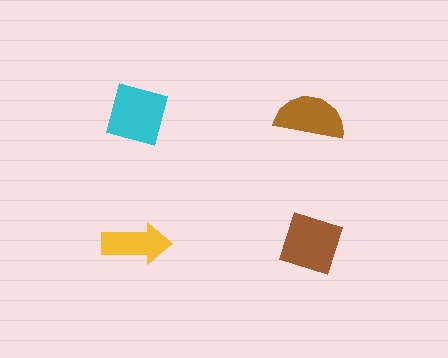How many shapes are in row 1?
2 shapes.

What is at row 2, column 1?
A yellow arrow.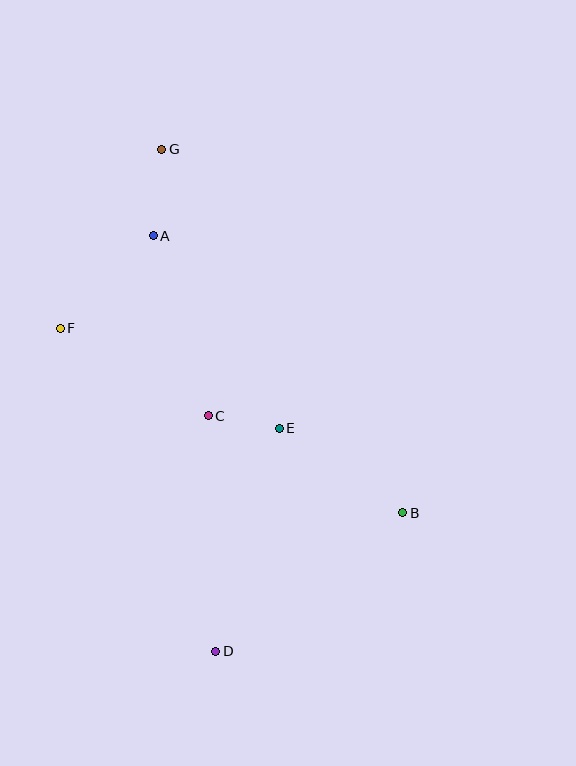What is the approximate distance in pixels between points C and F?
The distance between C and F is approximately 172 pixels.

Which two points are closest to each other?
Points C and E are closest to each other.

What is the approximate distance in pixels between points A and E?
The distance between A and E is approximately 230 pixels.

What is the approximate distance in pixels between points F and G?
The distance between F and G is approximately 206 pixels.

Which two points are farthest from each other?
Points D and G are farthest from each other.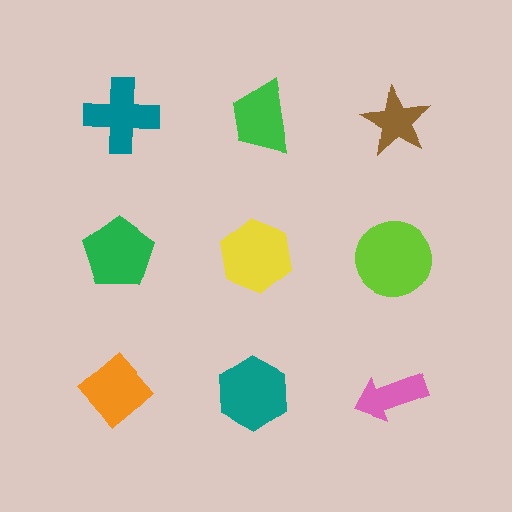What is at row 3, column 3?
A pink arrow.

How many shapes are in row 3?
3 shapes.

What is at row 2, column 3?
A lime circle.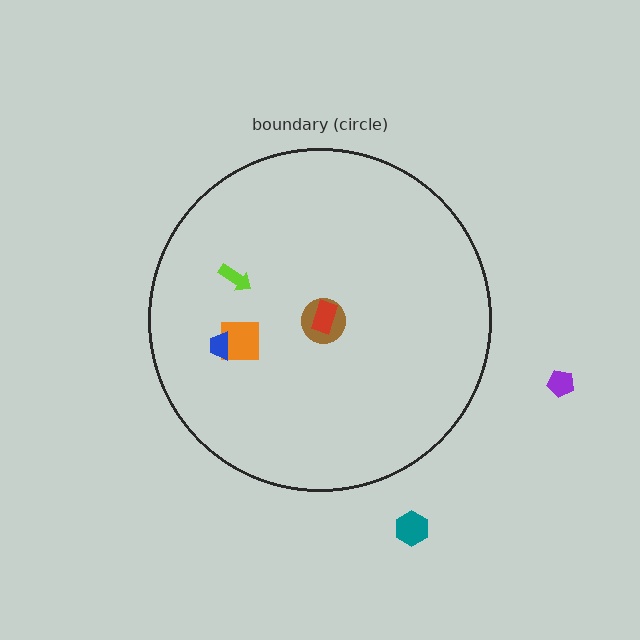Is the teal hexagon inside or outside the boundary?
Outside.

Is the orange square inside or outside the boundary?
Inside.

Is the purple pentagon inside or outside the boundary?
Outside.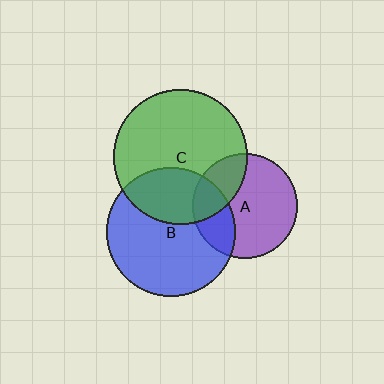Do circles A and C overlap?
Yes.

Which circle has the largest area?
Circle C (green).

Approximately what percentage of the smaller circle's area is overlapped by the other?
Approximately 25%.